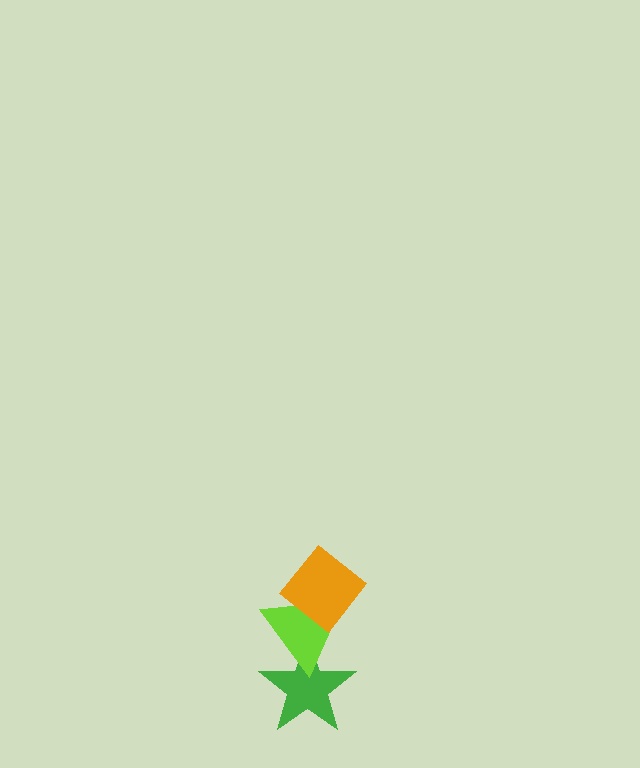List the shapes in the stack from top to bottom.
From top to bottom: the orange diamond, the lime triangle, the green star.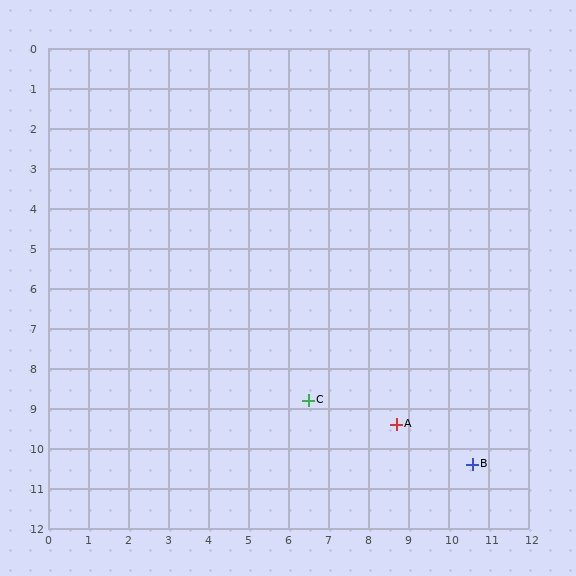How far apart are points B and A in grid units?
Points B and A are about 2.1 grid units apart.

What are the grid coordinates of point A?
Point A is at approximately (8.7, 9.4).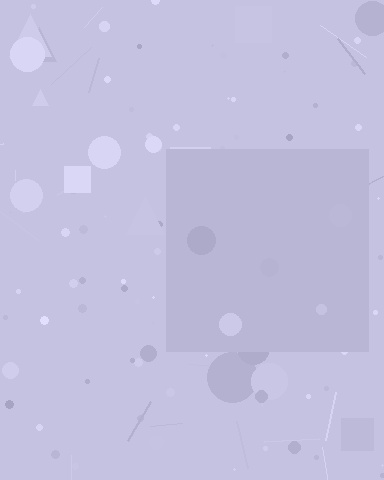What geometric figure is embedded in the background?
A square is embedded in the background.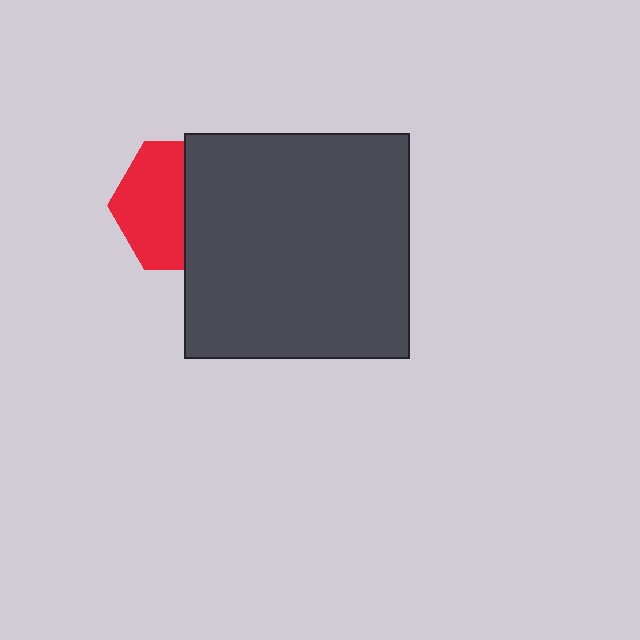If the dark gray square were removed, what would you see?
You would see the complete red hexagon.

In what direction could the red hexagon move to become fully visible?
The red hexagon could move left. That would shift it out from behind the dark gray square entirely.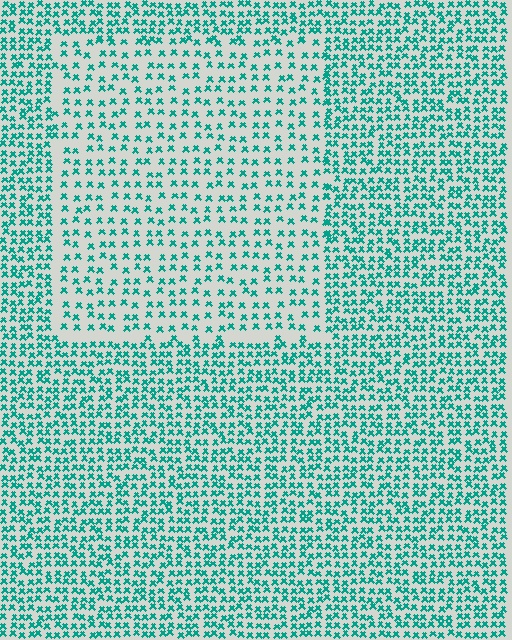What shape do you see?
I see a rectangle.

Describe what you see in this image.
The image contains small teal elements arranged at two different densities. A rectangle-shaped region is visible where the elements are less densely packed than the surrounding area.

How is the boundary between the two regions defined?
The boundary is defined by a change in element density (approximately 1.9x ratio). All elements are the same color, size, and shape.